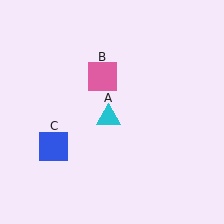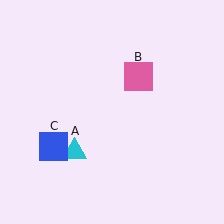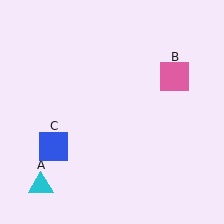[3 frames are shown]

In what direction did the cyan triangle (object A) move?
The cyan triangle (object A) moved down and to the left.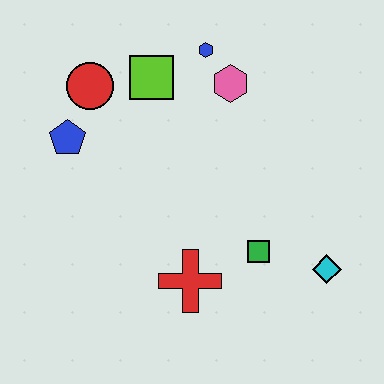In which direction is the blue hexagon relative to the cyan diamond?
The blue hexagon is above the cyan diamond.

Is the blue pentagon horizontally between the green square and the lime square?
No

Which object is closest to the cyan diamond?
The green square is closest to the cyan diamond.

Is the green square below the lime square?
Yes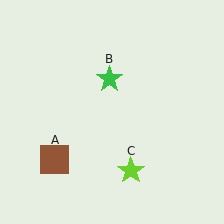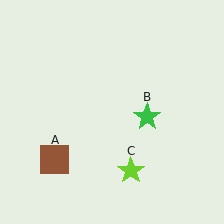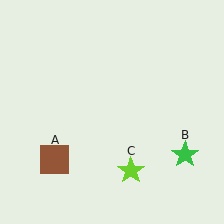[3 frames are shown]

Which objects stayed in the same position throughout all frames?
Brown square (object A) and lime star (object C) remained stationary.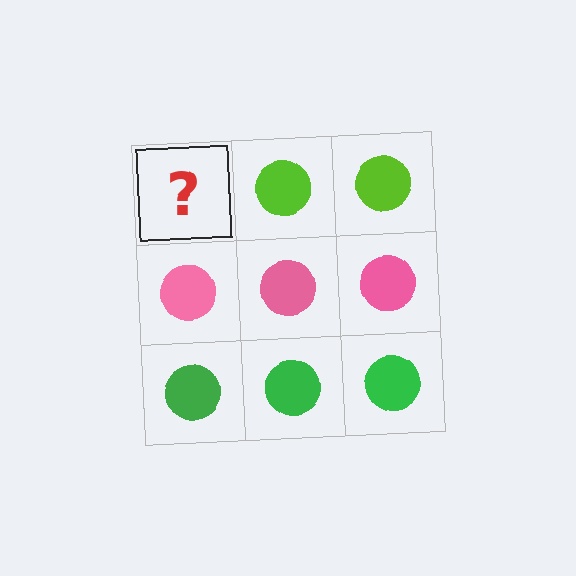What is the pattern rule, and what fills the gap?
The rule is that each row has a consistent color. The gap should be filled with a lime circle.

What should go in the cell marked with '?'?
The missing cell should contain a lime circle.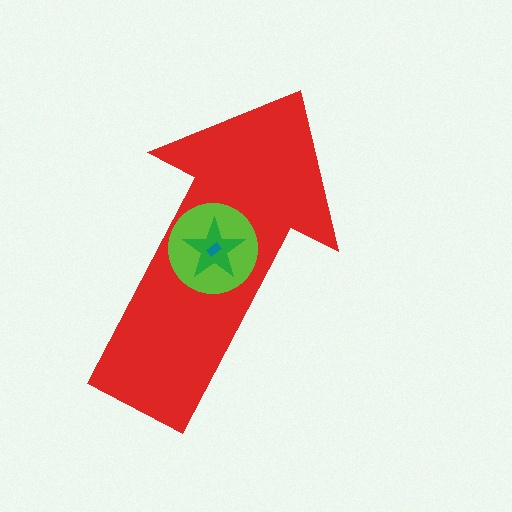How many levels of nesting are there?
4.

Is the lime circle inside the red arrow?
Yes.